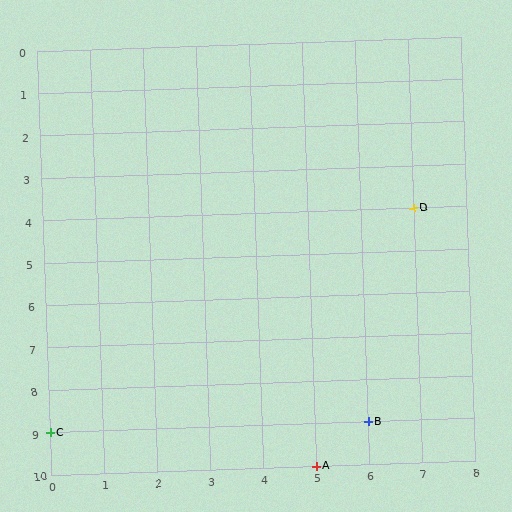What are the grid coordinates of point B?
Point B is at grid coordinates (6, 9).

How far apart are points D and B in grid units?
Points D and B are 1 column and 5 rows apart (about 5.1 grid units diagonally).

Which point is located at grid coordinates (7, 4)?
Point D is at (7, 4).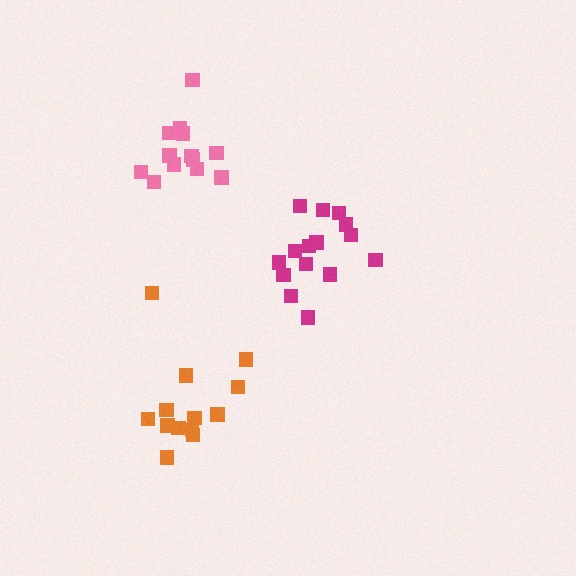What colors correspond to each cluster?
The clusters are colored: orange, pink, magenta.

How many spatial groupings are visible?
There are 3 spatial groupings.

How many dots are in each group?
Group 1: 13 dots, Group 2: 13 dots, Group 3: 15 dots (41 total).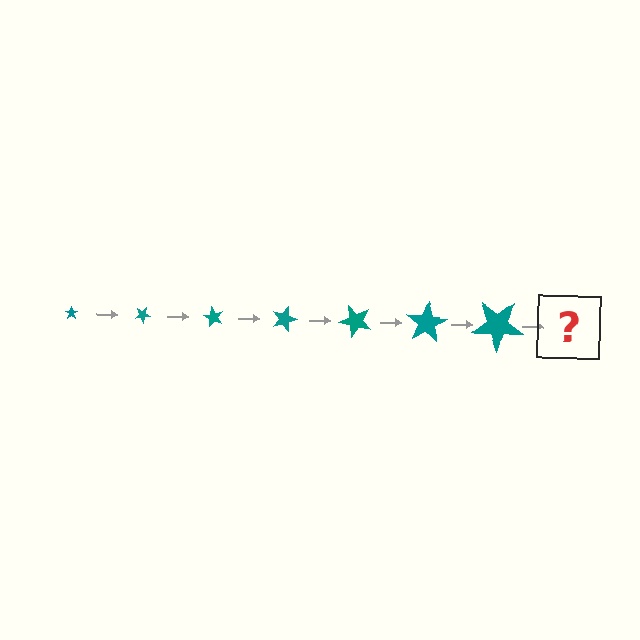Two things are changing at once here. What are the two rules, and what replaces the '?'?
The two rules are that the star grows larger each step and it rotates 30 degrees each step. The '?' should be a star, larger than the previous one and rotated 210 degrees from the start.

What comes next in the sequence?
The next element should be a star, larger than the previous one and rotated 210 degrees from the start.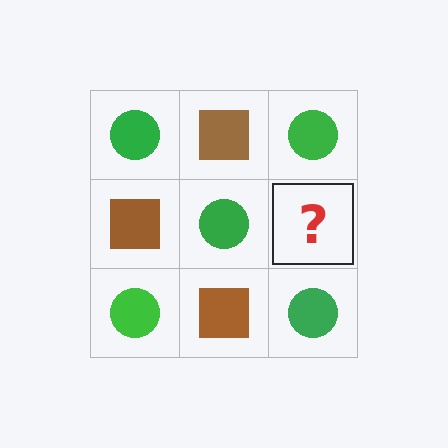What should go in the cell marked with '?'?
The missing cell should contain a brown square.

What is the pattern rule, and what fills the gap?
The rule is that it alternates green circle and brown square in a checkerboard pattern. The gap should be filled with a brown square.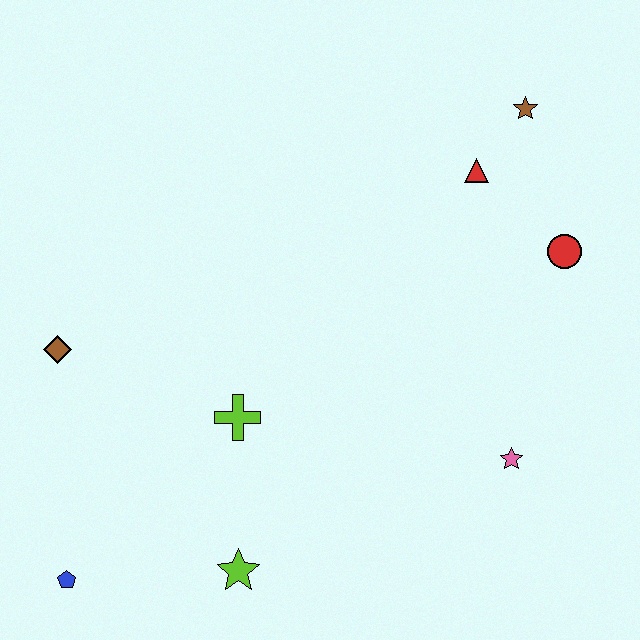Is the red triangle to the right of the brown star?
No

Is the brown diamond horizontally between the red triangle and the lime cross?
No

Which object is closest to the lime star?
The lime cross is closest to the lime star.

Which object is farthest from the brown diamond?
The brown star is farthest from the brown diamond.